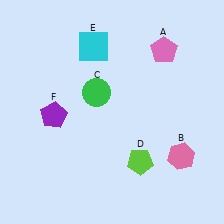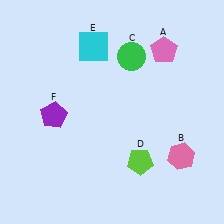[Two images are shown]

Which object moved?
The green circle (C) moved up.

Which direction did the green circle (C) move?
The green circle (C) moved up.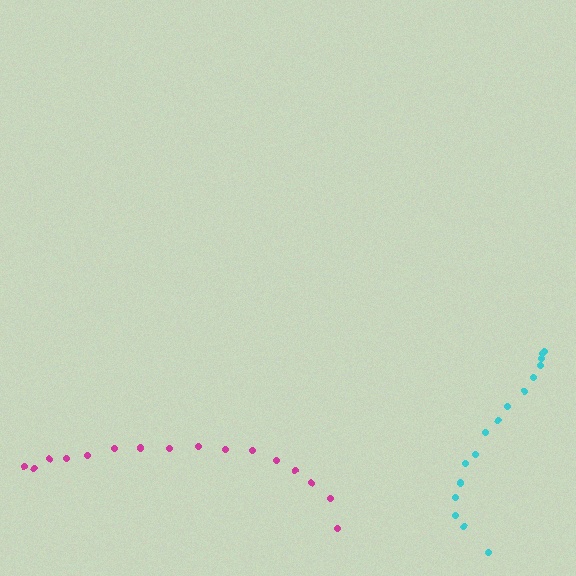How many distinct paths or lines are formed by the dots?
There are 2 distinct paths.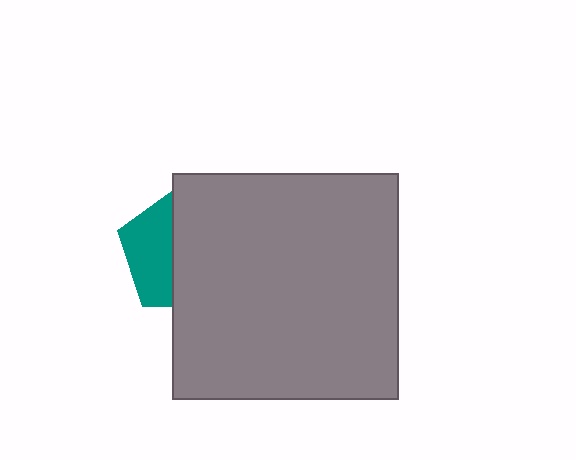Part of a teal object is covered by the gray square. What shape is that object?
It is a pentagon.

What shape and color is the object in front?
The object in front is a gray square.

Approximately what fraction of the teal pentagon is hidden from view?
Roughly 62% of the teal pentagon is hidden behind the gray square.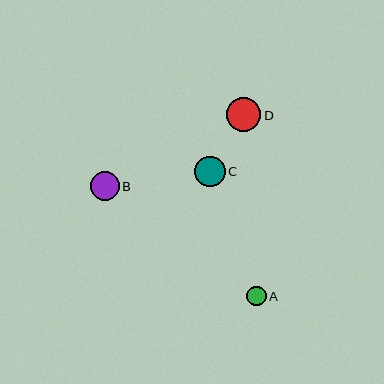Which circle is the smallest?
Circle A is the smallest with a size of approximately 19 pixels.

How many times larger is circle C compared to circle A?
Circle C is approximately 1.6 times the size of circle A.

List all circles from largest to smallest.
From largest to smallest: D, C, B, A.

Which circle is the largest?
Circle D is the largest with a size of approximately 34 pixels.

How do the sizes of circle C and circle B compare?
Circle C and circle B are approximately the same size.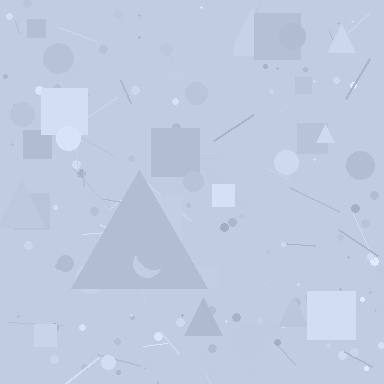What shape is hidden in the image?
A triangle is hidden in the image.